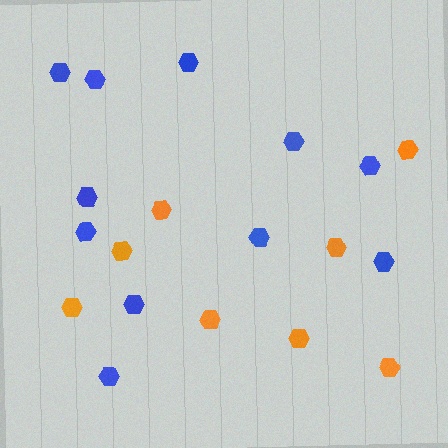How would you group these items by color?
There are 2 groups: one group of blue hexagons (11) and one group of orange hexagons (8).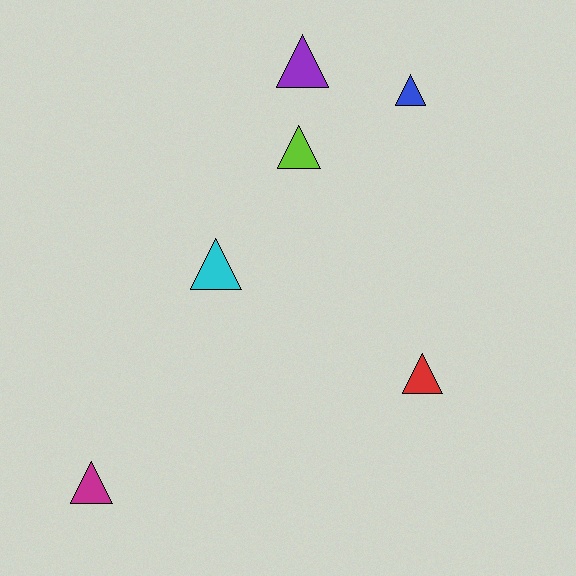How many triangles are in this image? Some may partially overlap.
There are 6 triangles.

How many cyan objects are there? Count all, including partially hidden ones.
There is 1 cyan object.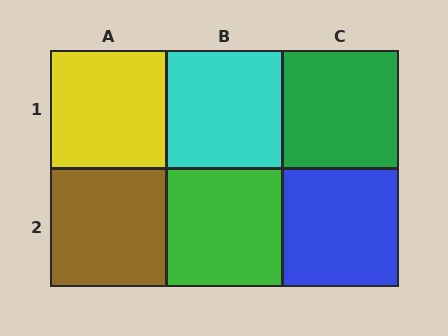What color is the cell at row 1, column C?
Green.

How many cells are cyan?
1 cell is cyan.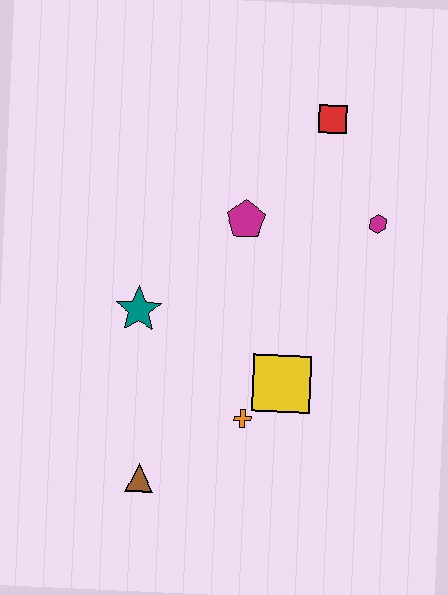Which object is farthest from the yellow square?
The red square is farthest from the yellow square.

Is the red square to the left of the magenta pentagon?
No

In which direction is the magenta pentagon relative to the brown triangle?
The magenta pentagon is above the brown triangle.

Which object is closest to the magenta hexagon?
The red square is closest to the magenta hexagon.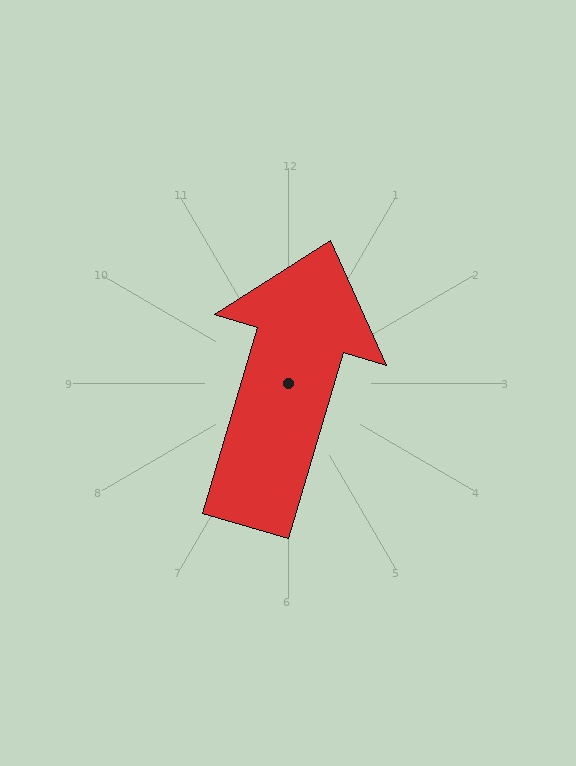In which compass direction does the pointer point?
North.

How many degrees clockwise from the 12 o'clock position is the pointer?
Approximately 17 degrees.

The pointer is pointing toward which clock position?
Roughly 1 o'clock.